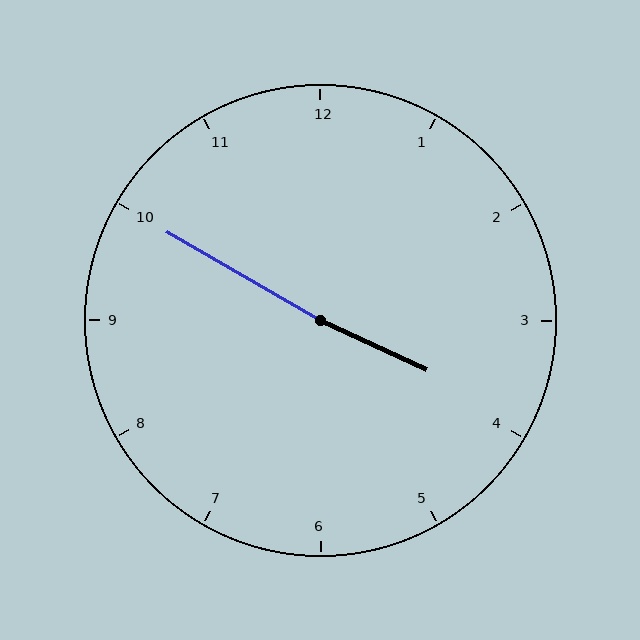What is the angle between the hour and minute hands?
Approximately 175 degrees.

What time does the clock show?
3:50.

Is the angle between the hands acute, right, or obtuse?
It is obtuse.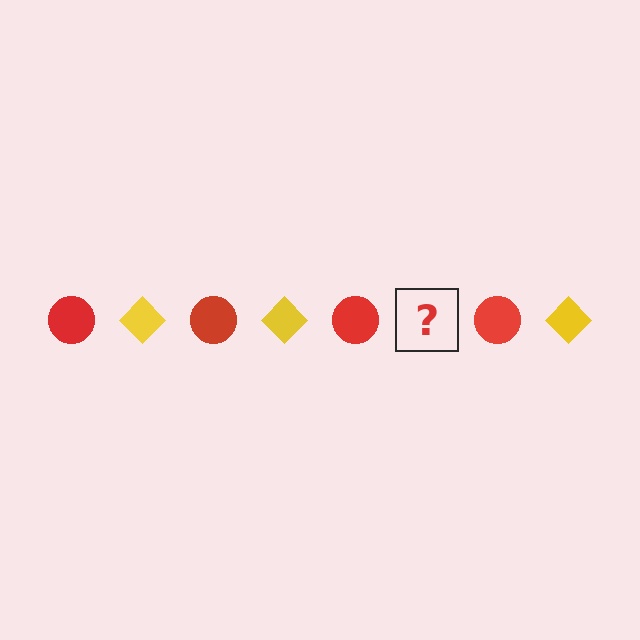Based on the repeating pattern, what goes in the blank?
The blank should be a yellow diamond.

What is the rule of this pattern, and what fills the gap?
The rule is that the pattern alternates between red circle and yellow diamond. The gap should be filled with a yellow diamond.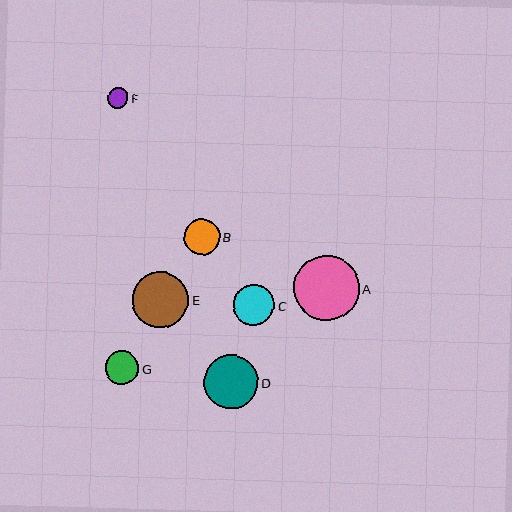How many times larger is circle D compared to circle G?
Circle D is approximately 1.6 times the size of circle G.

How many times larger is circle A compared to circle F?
Circle A is approximately 3.2 times the size of circle F.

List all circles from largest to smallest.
From largest to smallest: A, E, D, C, B, G, F.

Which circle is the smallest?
Circle F is the smallest with a size of approximately 20 pixels.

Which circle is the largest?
Circle A is the largest with a size of approximately 66 pixels.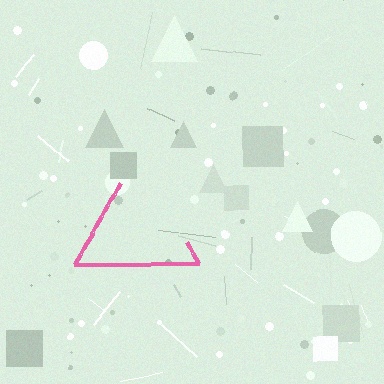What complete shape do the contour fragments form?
The contour fragments form a triangle.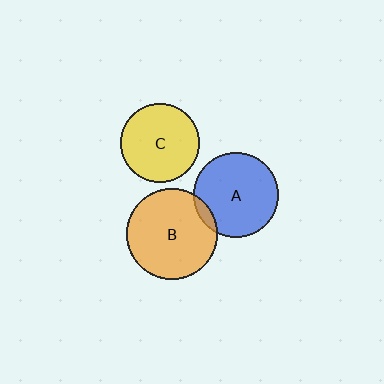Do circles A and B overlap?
Yes.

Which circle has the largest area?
Circle B (orange).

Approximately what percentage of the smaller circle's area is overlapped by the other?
Approximately 5%.